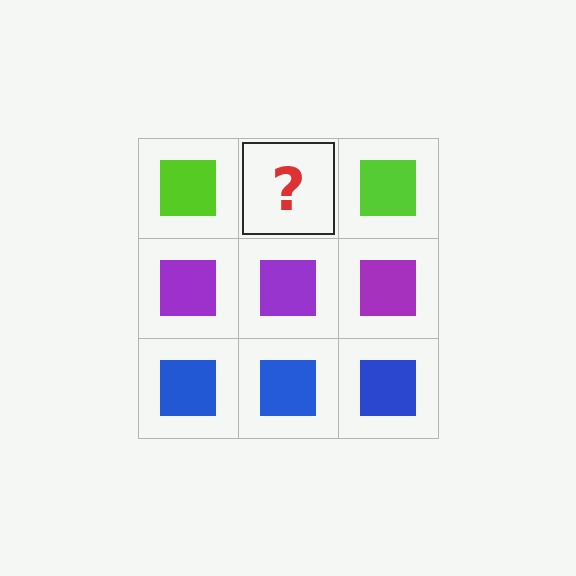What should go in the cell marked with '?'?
The missing cell should contain a lime square.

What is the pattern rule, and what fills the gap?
The rule is that each row has a consistent color. The gap should be filled with a lime square.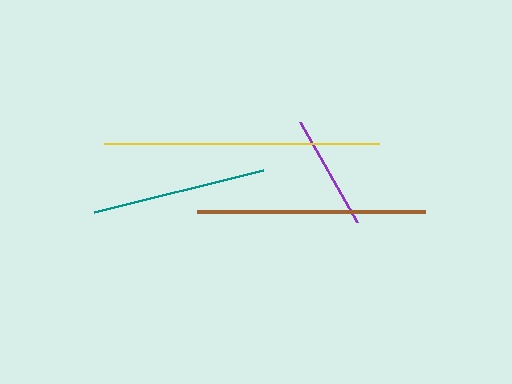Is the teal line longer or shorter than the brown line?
The brown line is longer than the teal line.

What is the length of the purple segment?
The purple segment is approximately 115 pixels long.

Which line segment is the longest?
The yellow line is the longest at approximately 275 pixels.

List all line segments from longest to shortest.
From longest to shortest: yellow, brown, teal, purple.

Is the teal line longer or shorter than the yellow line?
The yellow line is longer than the teal line.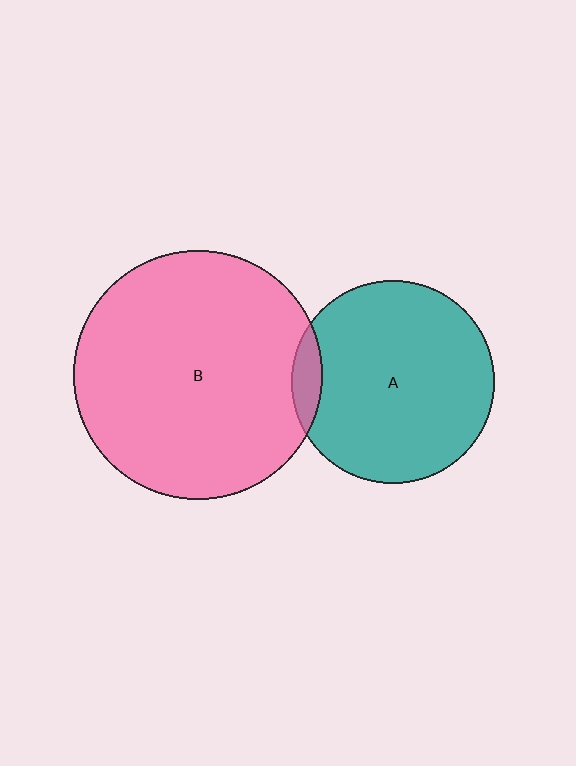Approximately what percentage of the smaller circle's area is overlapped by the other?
Approximately 5%.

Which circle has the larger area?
Circle B (pink).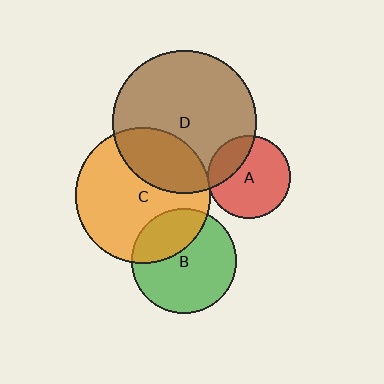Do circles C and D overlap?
Yes.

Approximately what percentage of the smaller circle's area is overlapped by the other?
Approximately 30%.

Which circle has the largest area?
Circle D (brown).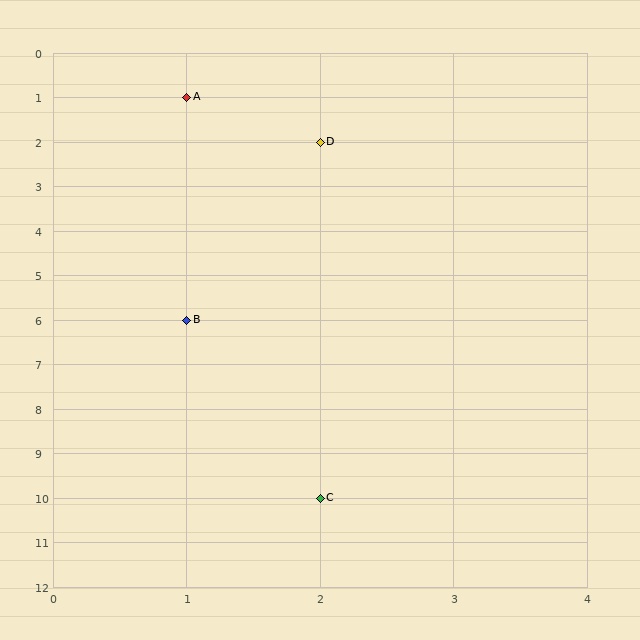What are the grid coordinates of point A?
Point A is at grid coordinates (1, 1).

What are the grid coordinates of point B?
Point B is at grid coordinates (1, 6).